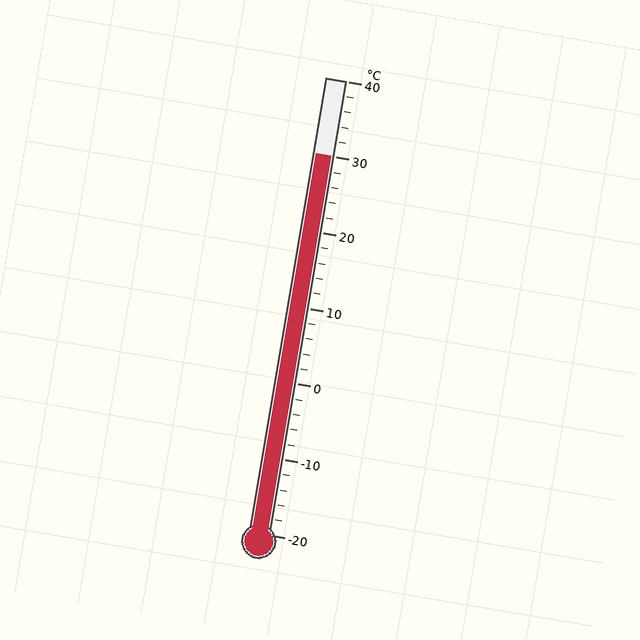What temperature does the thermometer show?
The thermometer shows approximately 30°C.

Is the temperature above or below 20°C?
The temperature is above 20°C.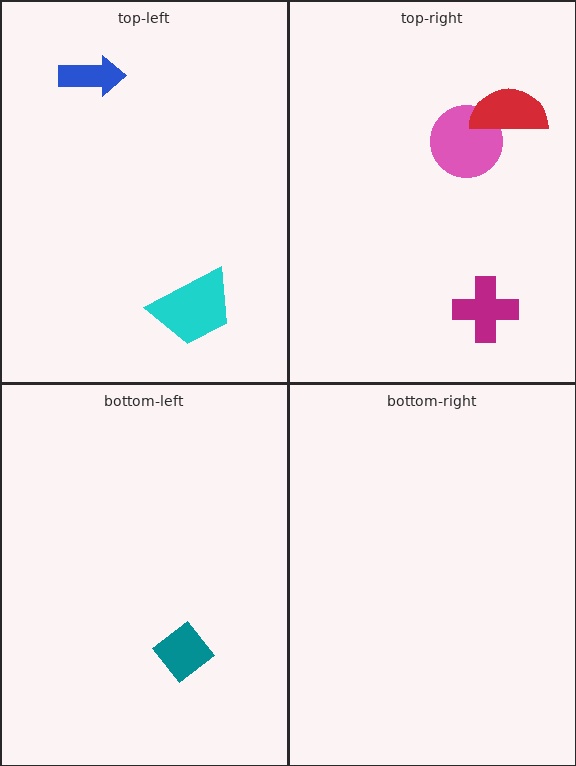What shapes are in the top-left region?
The blue arrow, the cyan trapezoid.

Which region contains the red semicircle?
The top-right region.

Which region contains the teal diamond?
The bottom-left region.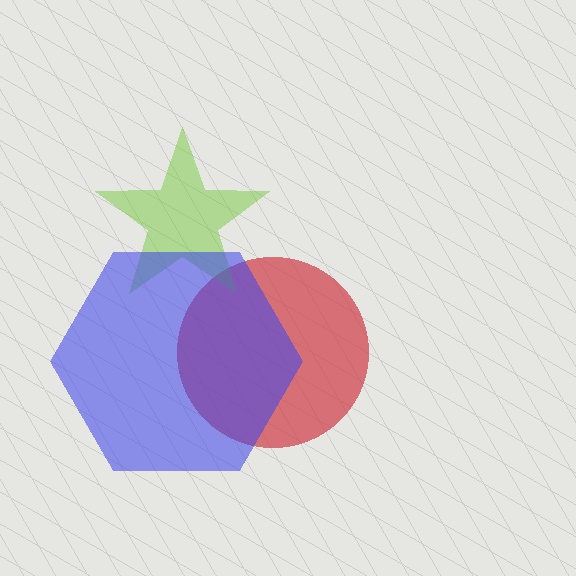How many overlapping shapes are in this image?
There are 3 overlapping shapes in the image.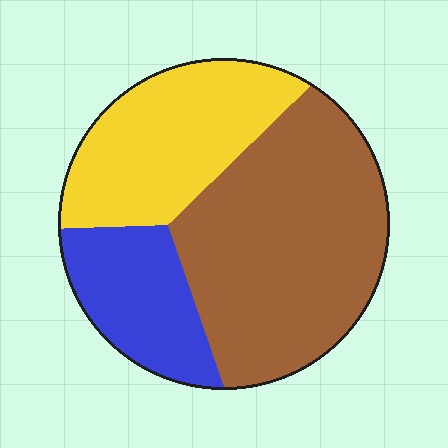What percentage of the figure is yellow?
Yellow covers 30% of the figure.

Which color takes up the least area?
Blue, at roughly 20%.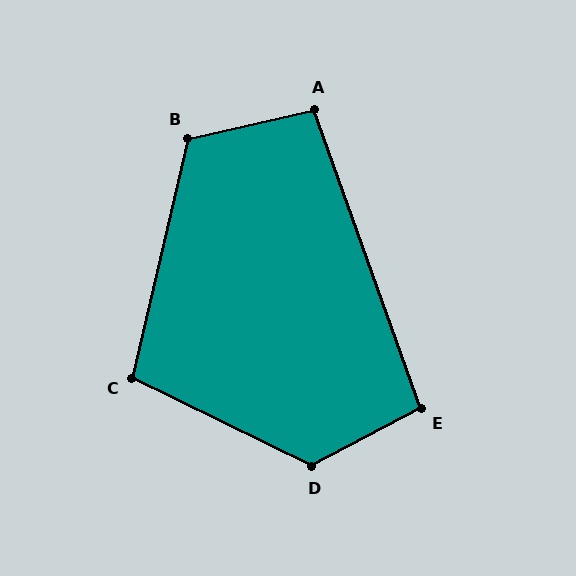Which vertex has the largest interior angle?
D, at approximately 126 degrees.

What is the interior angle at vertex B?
Approximately 116 degrees (obtuse).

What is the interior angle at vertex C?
Approximately 103 degrees (obtuse).